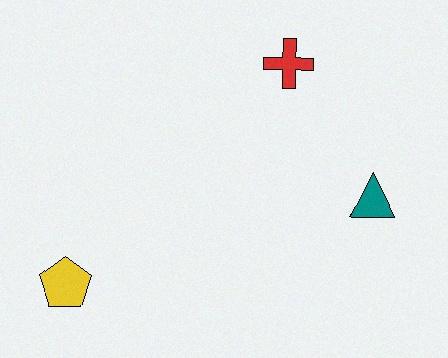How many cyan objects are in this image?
There are no cyan objects.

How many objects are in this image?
There are 3 objects.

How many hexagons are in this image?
There are no hexagons.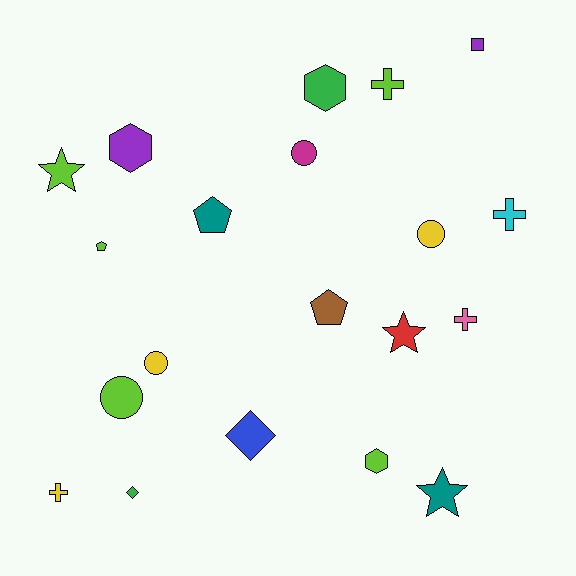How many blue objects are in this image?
There is 1 blue object.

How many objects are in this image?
There are 20 objects.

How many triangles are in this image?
There are no triangles.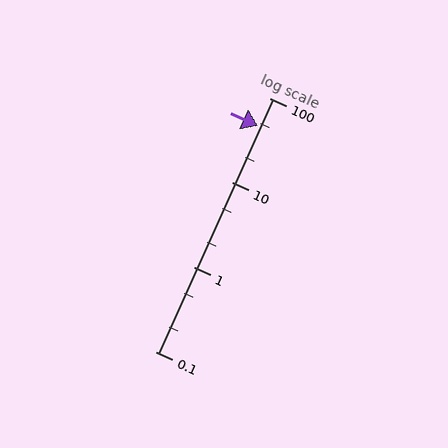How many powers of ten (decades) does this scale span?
The scale spans 3 decades, from 0.1 to 100.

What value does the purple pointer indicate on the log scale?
The pointer indicates approximately 47.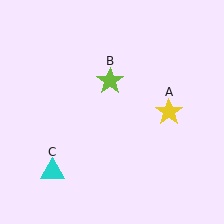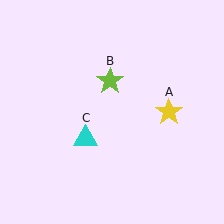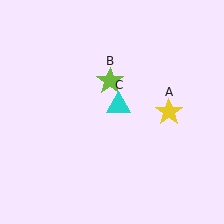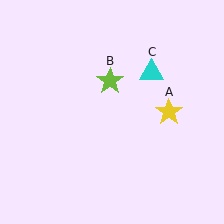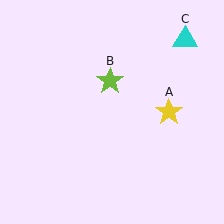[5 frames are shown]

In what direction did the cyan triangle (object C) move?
The cyan triangle (object C) moved up and to the right.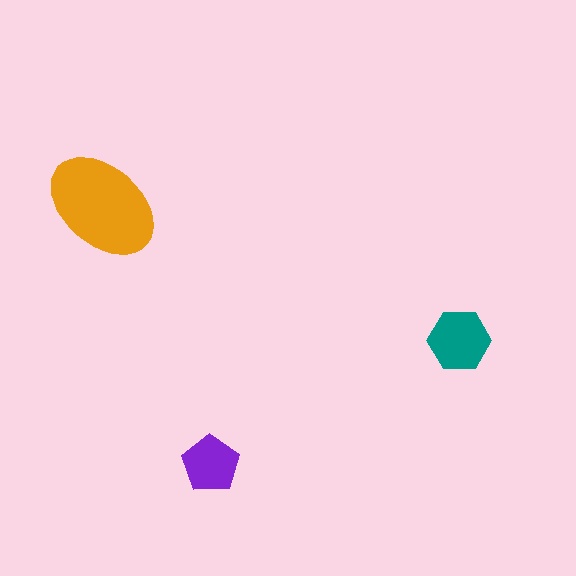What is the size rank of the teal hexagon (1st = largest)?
2nd.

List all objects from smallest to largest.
The purple pentagon, the teal hexagon, the orange ellipse.